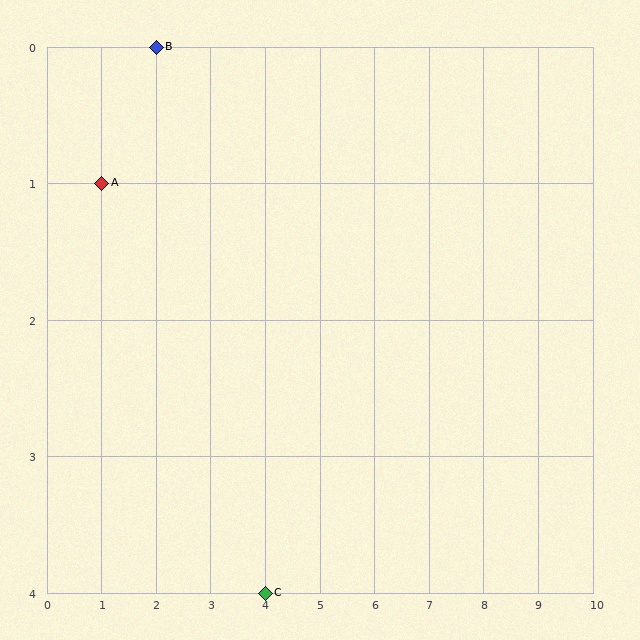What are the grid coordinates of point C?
Point C is at grid coordinates (4, 4).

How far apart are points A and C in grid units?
Points A and C are 3 columns and 3 rows apart (about 4.2 grid units diagonally).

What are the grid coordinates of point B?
Point B is at grid coordinates (2, 0).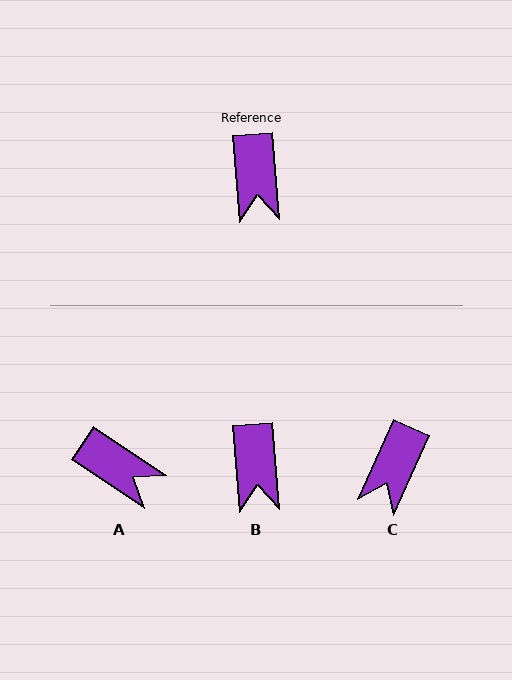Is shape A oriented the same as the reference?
No, it is off by about 52 degrees.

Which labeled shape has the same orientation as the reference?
B.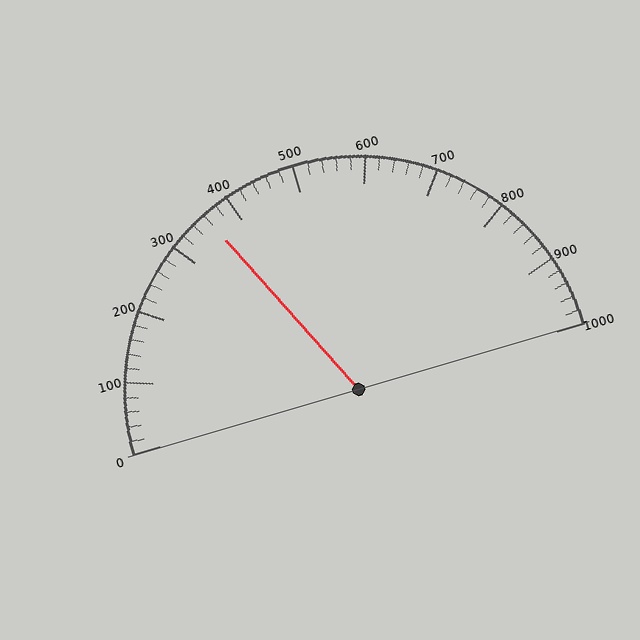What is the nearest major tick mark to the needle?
The nearest major tick mark is 400.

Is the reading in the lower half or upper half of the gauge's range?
The reading is in the lower half of the range (0 to 1000).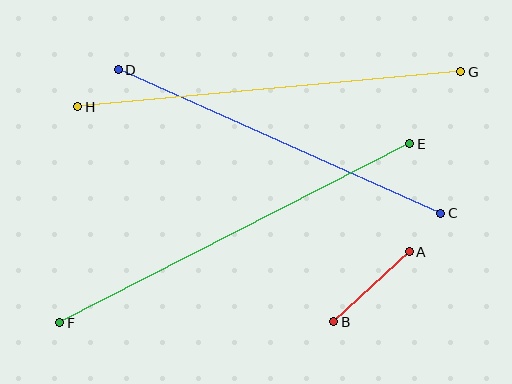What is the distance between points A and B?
The distance is approximately 103 pixels.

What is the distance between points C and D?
The distance is approximately 353 pixels.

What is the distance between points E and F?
The distance is approximately 393 pixels.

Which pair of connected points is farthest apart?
Points E and F are farthest apart.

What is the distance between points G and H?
The distance is approximately 385 pixels.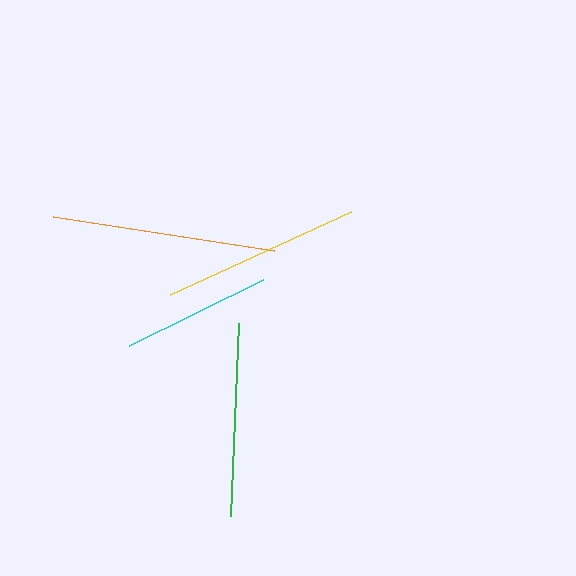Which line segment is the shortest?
The cyan line is the shortest at approximately 149 pixels.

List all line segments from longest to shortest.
From longest to shortest: orange, yellow, green, cyan.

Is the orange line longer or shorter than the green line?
The orange line is longer than the green line.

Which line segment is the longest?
The orange line is the longest at approximately 224 pixels.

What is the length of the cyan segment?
The cyan segment is approximately 149 pixels long.